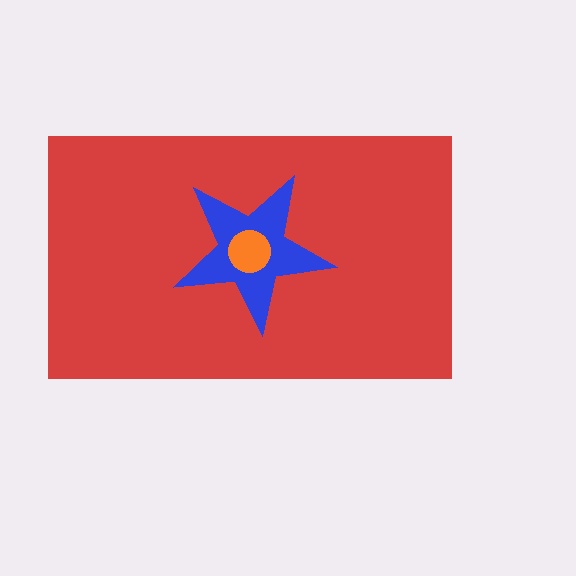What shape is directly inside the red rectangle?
The blue star.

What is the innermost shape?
The orange circle.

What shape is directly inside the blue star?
The orange circle.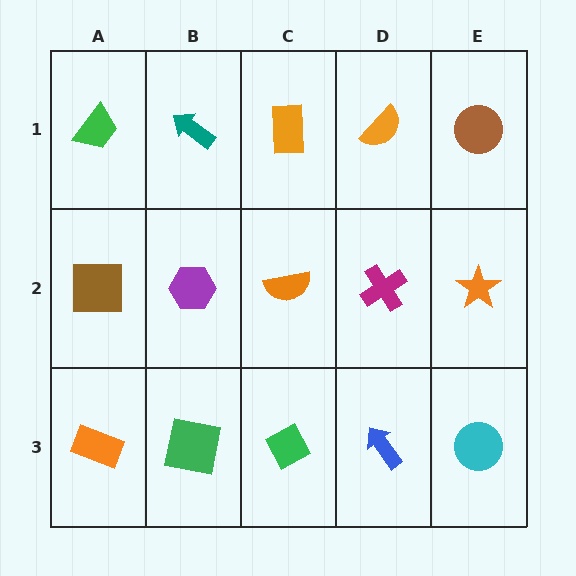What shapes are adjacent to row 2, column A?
A green trapezoid (row 1, column A), an orange rectangle (row 3, column A), a purple hexagon (row 2, column B).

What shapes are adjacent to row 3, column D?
A magenta cross (row 2, column D), a green diamond (row 3, column C), a cyan circle (row 3, column E).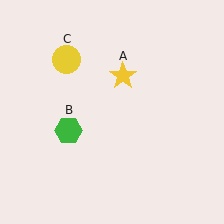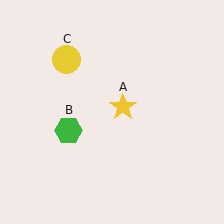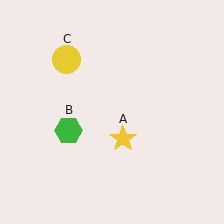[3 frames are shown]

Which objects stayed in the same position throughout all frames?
Green hexagon (object B) and yellow circle (object C) remained stationary.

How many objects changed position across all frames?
1 object changed position: yellow star (object A).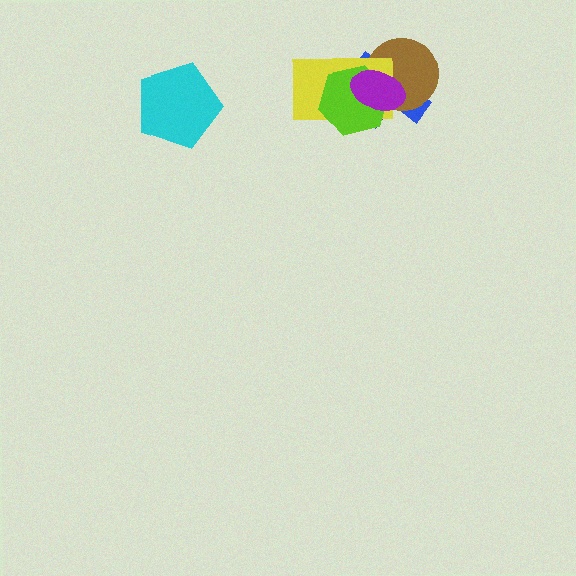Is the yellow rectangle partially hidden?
Yes, it is partially covered by another shape.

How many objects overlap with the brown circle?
4 objects overlap with the brown circle.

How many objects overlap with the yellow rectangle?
4 objects overlap with the yellow rectangle.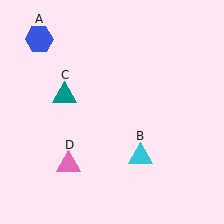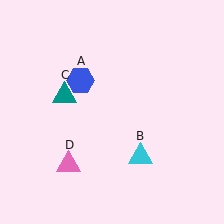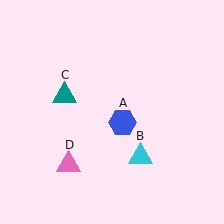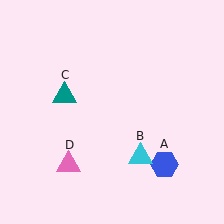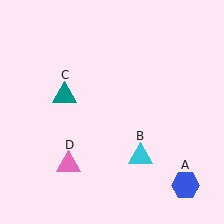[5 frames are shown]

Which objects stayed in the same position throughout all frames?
Cyan triangle (object B) and teal triangle (object C) and pink triangle (object D) remained stationary.